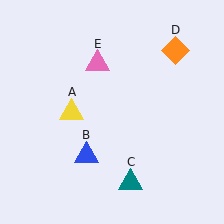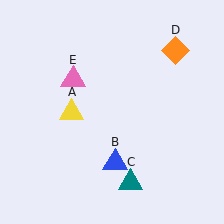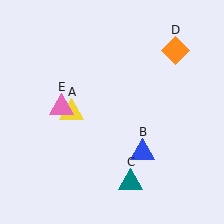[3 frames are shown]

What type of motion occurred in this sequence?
The blue triangle (object B), pink triangle (object E) rotated counterclockwise around the center of the scene.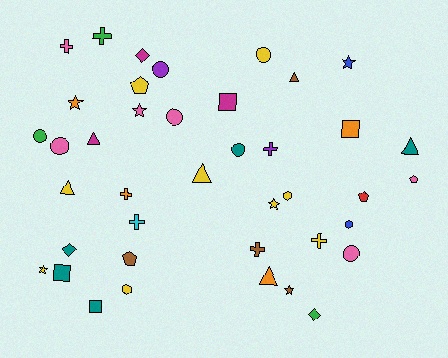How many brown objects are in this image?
There are 4 brown objects.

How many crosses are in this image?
There are 7 crosses.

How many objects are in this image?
There are 40 objects.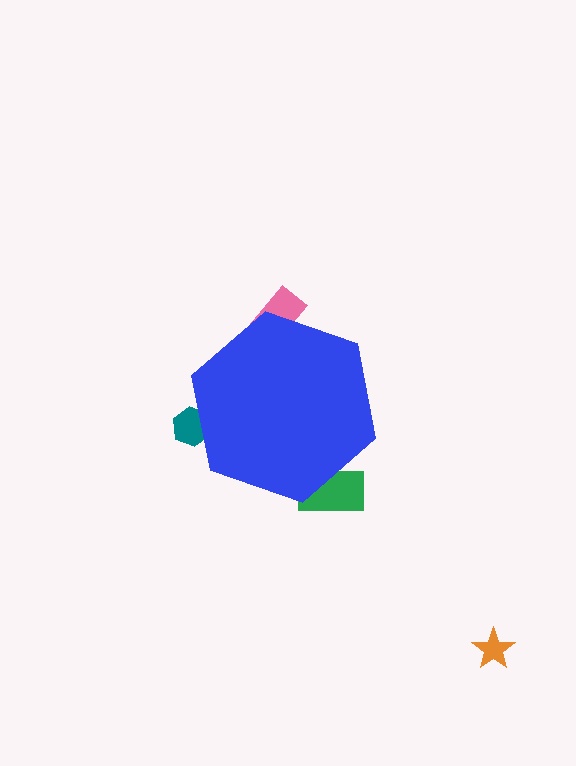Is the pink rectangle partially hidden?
Yes, the pink rectangle is partially hidden behind the blue hexagon.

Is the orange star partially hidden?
No, the orange star is fully visible.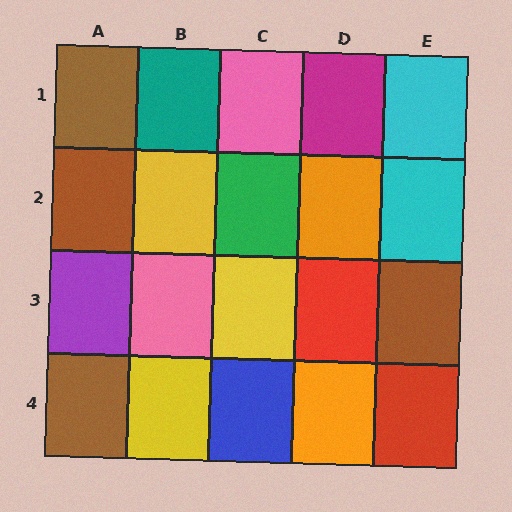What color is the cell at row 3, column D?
Red.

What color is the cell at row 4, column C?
Blue.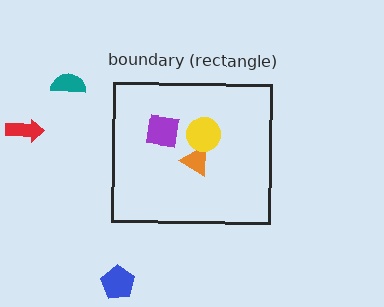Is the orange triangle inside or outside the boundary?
Inside.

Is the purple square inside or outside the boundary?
Inside.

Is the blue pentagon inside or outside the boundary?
Outside.